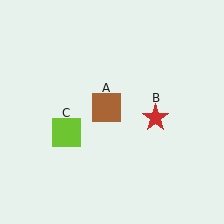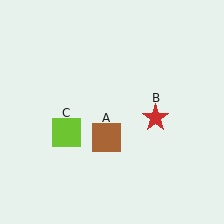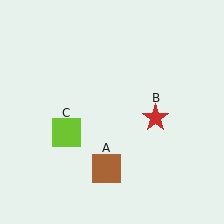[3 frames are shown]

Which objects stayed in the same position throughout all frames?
Red star (object B) and lime square (object C) remained stationary.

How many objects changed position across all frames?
1 object changed position: brown square (object A).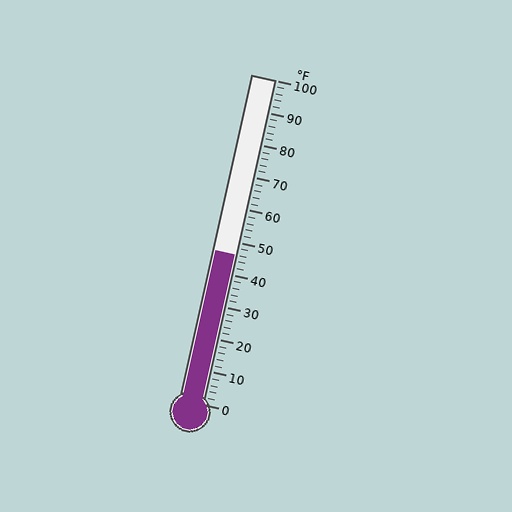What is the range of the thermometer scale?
The thermometer scale ranges from 0°F to 100°F.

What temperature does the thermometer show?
The thermometer shows approximately 46°F.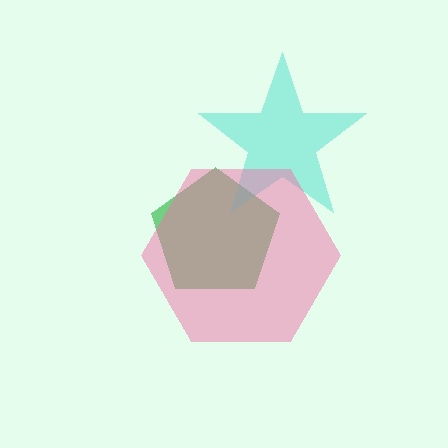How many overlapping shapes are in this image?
There are 3 overlapping shapes in the image.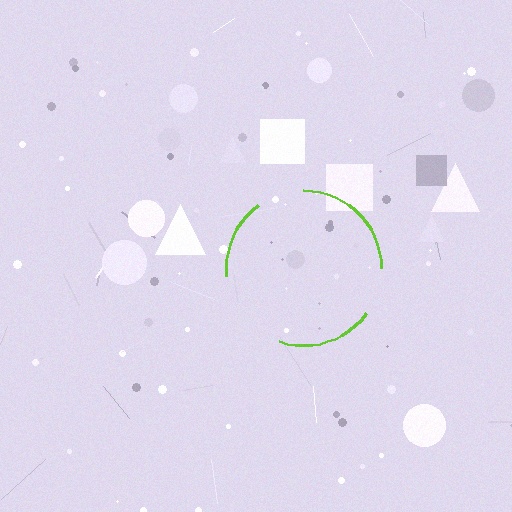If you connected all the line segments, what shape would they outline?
They would outline a circle.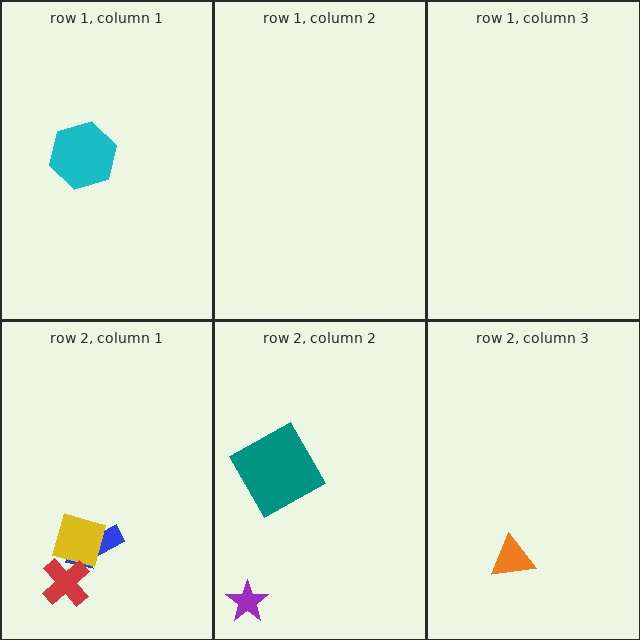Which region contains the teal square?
The row 2, column 2 region.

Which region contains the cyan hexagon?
The row 1, column 1 region.